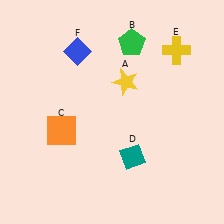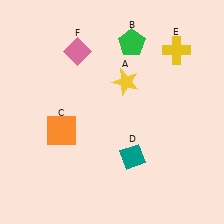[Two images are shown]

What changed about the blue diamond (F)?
In Image 1, F is blue. In Image 2, it changed to pink.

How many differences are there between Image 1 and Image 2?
There is 1 difference between the two images.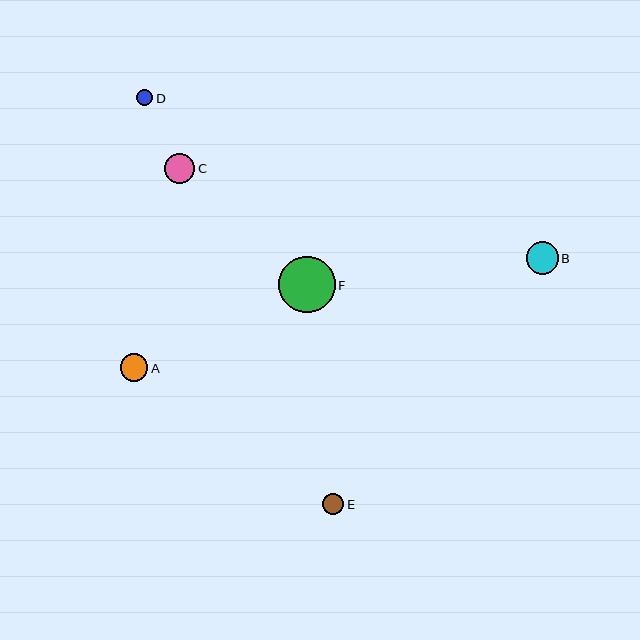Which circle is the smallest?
Circle D is the smallest with a size of approximately 16 pixels.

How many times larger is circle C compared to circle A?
Circle C is approximately 1.1 times the size of circle A.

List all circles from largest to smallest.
From largest to smallest: F, B, C, A, E, D.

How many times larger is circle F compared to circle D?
Circle F is approximately 3.6 times the size of circle D.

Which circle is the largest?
Circle F is the largest with a size of approximately 56 pixels.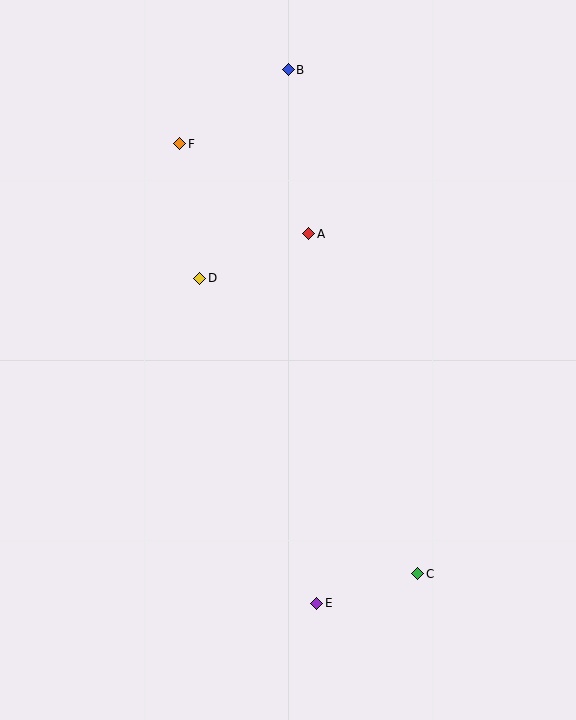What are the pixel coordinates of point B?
Point B is at (288, 70).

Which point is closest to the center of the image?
Point D at (200, 278) is closest to the center.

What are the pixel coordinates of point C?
Point C is at (417, 574).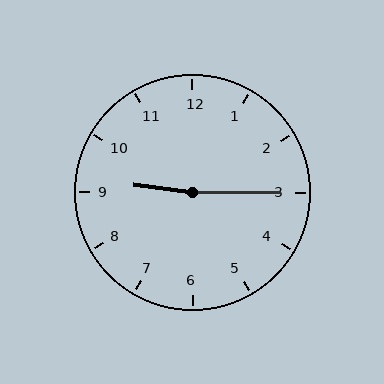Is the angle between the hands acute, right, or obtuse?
It is obtuse.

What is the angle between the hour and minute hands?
Approximately 172 degrees.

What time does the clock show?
9:15.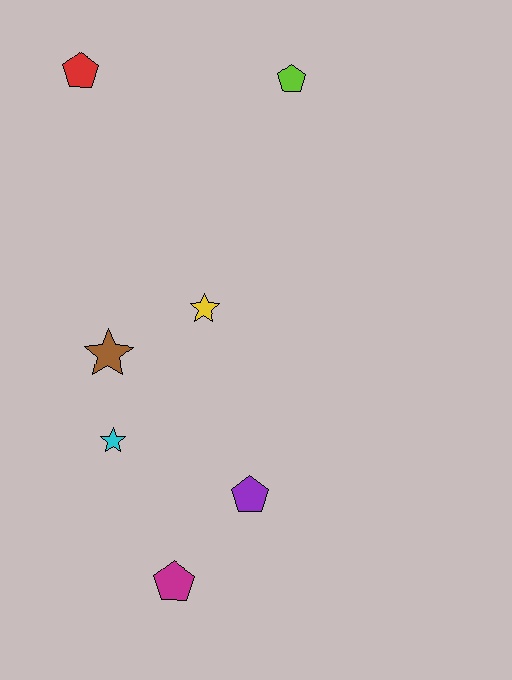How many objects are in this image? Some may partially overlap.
There are 7 objects.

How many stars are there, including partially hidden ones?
There are 3 stars.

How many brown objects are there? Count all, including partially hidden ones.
There is 1 brown object.